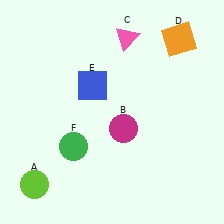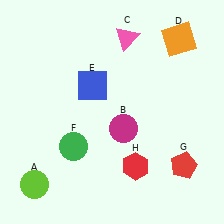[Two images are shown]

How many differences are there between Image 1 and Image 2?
There are 2 differences between the two images.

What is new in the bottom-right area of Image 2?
A red pentagon (G) was added in the bottom-right area of Image 2.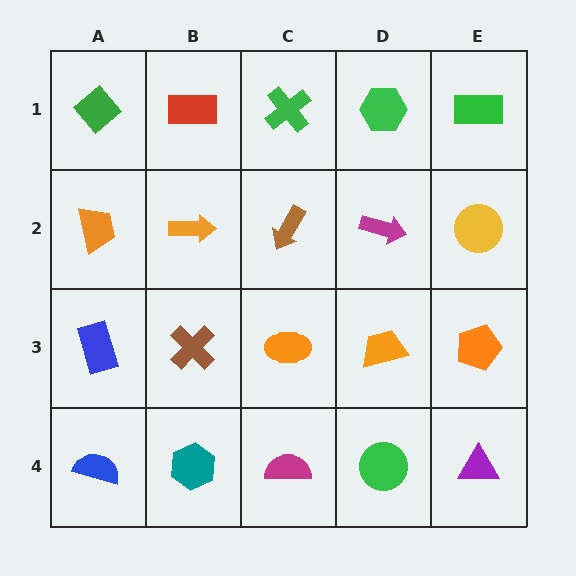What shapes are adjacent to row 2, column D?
A green hexagon (row 1, column D), an orange trapezoid (row 3, column D), a brown arrow (row 2, column C), a yellow circle (row 2, column E).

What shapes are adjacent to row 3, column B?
An orange arrow (row 2, column B), a teal hexagon (row 4, column B), a blue rectangle (row 3, column A), an orange ellipse (row 3, column C).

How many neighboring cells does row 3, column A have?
3.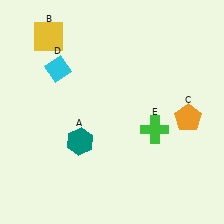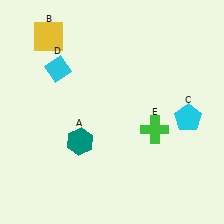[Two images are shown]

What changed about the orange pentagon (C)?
In Image 1, C is orange. In Image 2, it changed to cyan.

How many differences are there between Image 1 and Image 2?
There is 1 difference between the two images.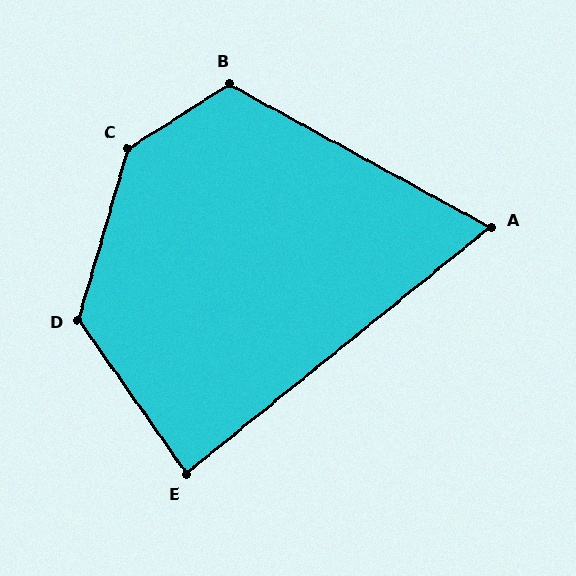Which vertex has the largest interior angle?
C, at approximately 139 degrees.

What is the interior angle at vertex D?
Approximately 129 degrees (obtuse).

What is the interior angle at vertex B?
Approximately 119 degrees (obtuse).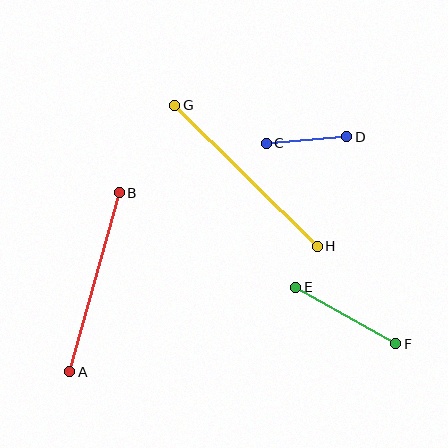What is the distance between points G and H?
The distance is approximately 201 pixels.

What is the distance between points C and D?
The distance is approximately 81 pixels.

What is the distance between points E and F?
The distance is approximately 115 pixels.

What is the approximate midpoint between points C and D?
The midpoint is at approximately (306, 140) pixels.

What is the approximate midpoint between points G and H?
The midpoint is at approximately (246, 176) pixels.